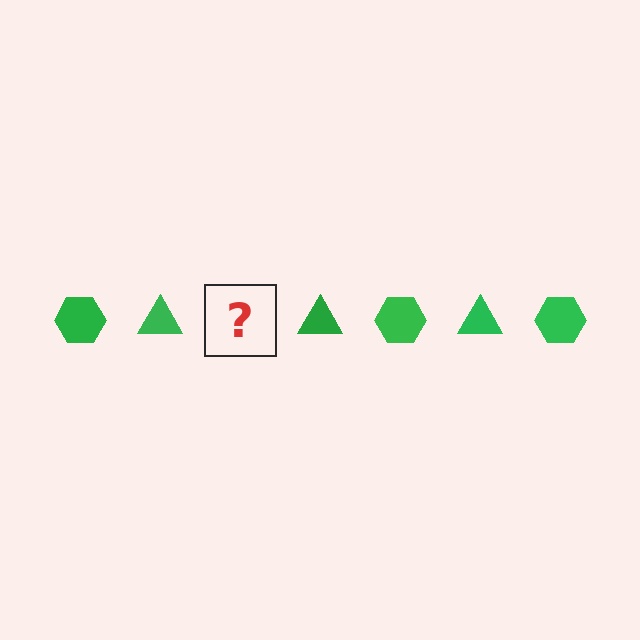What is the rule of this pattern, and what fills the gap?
The rule is that the pattern cycles through hexagon, triangle shapes in green. The gap should be filled with a green hexagon.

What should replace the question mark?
The question mark should be replaced with a green hexagon.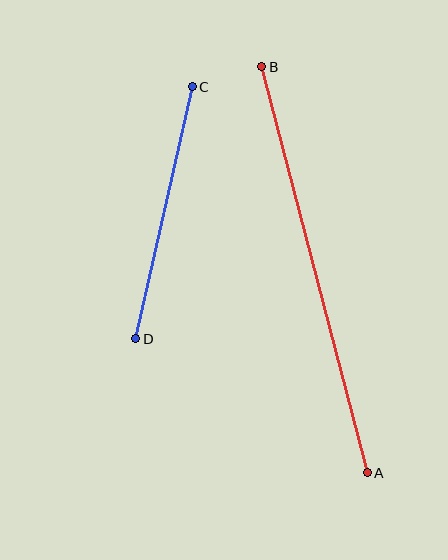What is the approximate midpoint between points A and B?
The midpoint is at approximately (314, 270) pixels.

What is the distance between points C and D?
The distance is approximately 258 pixels.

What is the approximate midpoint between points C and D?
The midpoint is at approximately (164, 213) pixels.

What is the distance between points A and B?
The distance is approximately 420 pixels.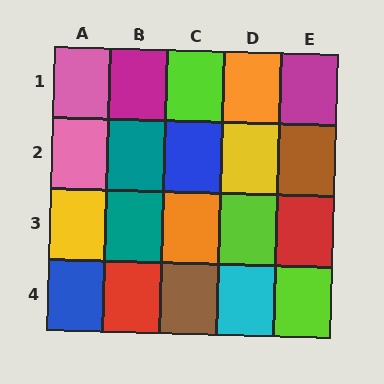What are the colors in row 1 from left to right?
Pink, magenta, lime, orange, magenta.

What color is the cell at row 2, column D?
Yellow.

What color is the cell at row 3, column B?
Teal.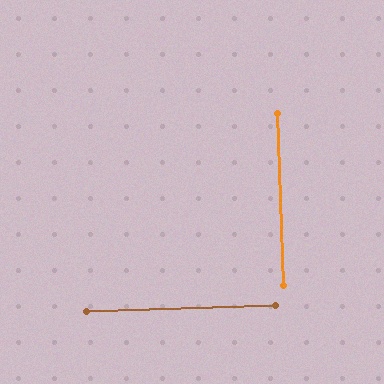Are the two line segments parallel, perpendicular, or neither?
Perpendicular — they meet at approximately 90°.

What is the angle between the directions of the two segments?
Approximately 90 degrees.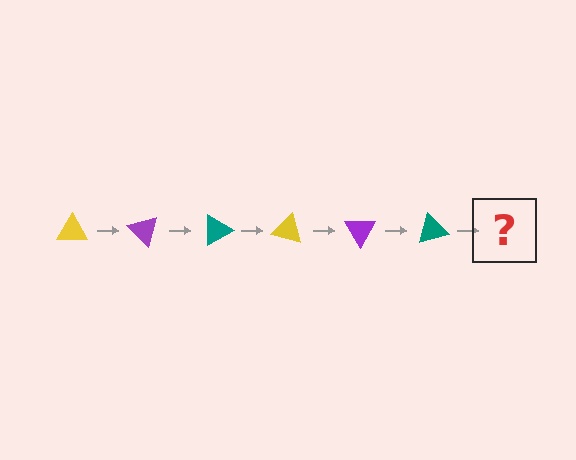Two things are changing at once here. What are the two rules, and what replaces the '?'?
The two rules are that it rotates 45 degrees each step and the color cycles through yellow, purple, and teal. The '?' should be a yellow triangle, rotated 270 degrees from the start.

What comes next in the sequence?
The next element should be a yellow triangle, rotated 270 degrees from the start.